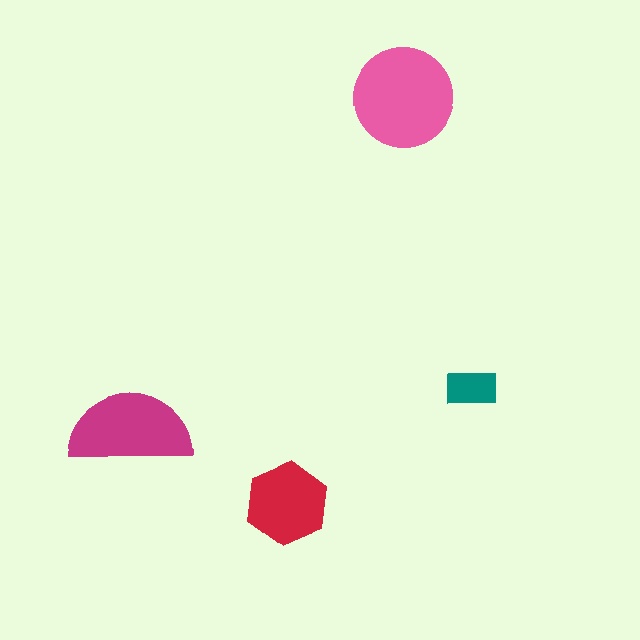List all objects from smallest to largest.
The teal rectangle, the red hexagon, the magenta semicircle, the pink circle.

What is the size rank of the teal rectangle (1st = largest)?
4th.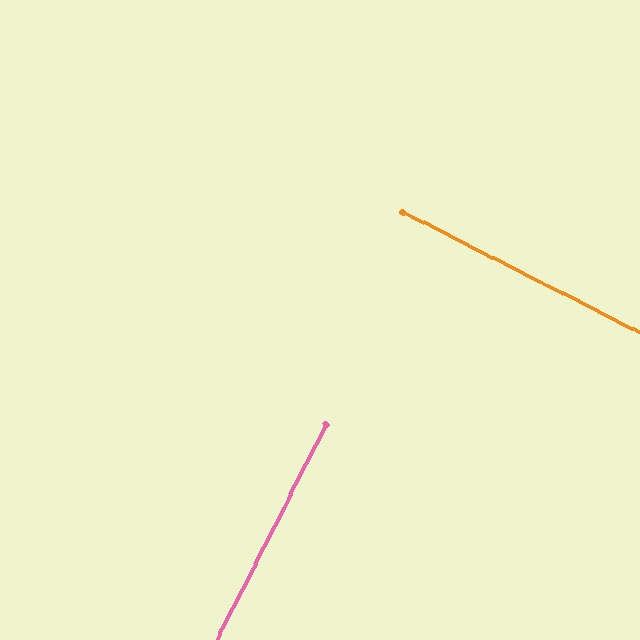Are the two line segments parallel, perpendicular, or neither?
Perpendicular — they meet at approximately 90°.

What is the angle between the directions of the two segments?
Approximately 90 degrees.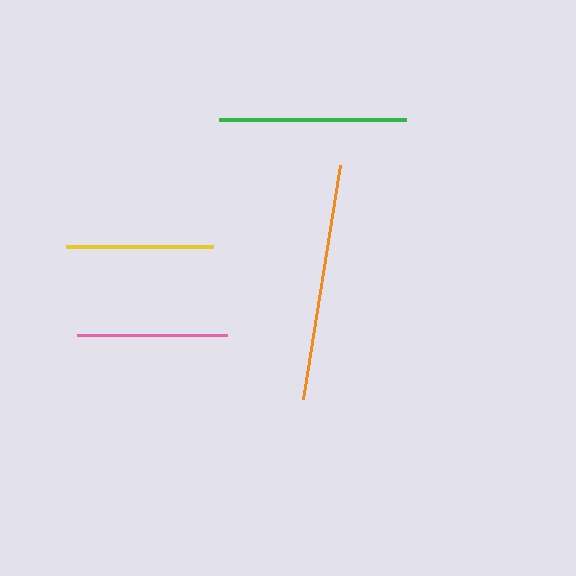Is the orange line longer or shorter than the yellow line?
The orange line is longer than the yellow line.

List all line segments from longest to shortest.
From longest to shortest: orange, green, pink, yellow.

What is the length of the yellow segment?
The yellow segment is approximately 148 pixels long.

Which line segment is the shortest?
The yellow line is the shortest at approximately 148 pixels.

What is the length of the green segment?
The green segment is approximately 187 pixels long.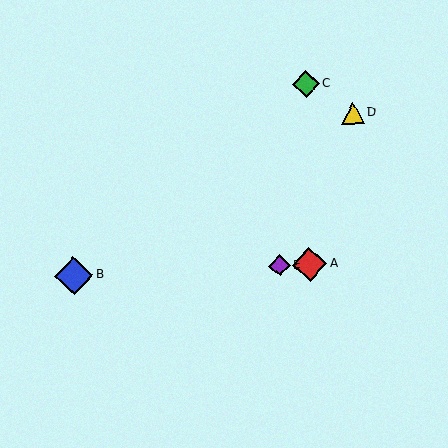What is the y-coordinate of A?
Object A is at y≈264.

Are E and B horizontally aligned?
Yes, both are at y≈266.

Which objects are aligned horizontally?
Objects A, B, E are aligned horizontally.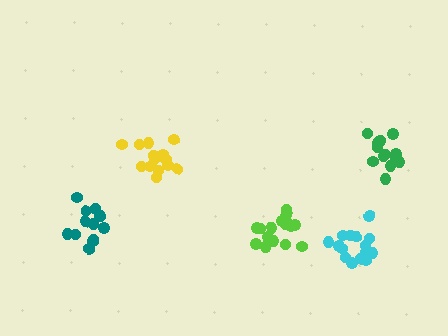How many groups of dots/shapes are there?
There are 5 groups.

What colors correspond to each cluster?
The clusters are colored: yellow, green, cyan, teal, lime.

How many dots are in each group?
Group 1: 15 dots, Group 2: 16 dots, Group 3: 15 dots, Group 4: 13 dots, Group 5: 17 dots (76 total).